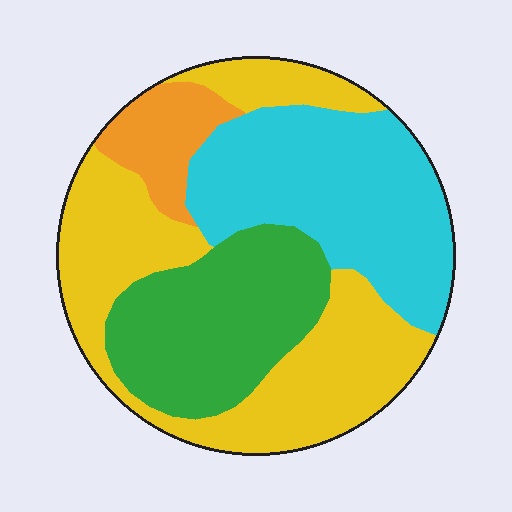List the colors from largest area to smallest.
From largest to smallest: yellow, cyan, green, orange.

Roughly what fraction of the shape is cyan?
Cyan takes up about one third (1/3) of the shape.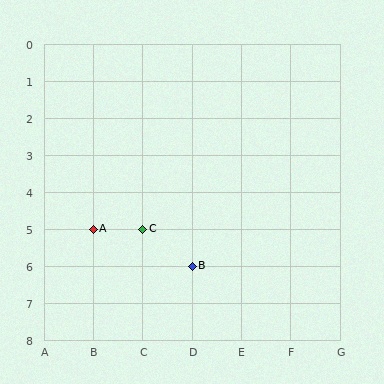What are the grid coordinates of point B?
Point B is at grid coordinates (D, 6).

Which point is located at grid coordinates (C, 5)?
Point C is at (C, 5).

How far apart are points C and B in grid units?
Points C and B are 1 column and 1 row apart (about 1.4 grid units diagonally).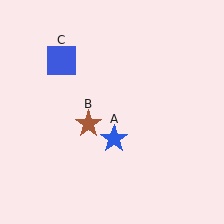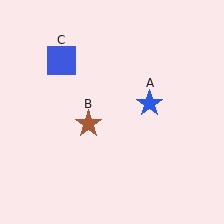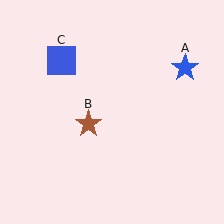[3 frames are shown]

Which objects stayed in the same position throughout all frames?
Brown star (object B) and blue square (object C) remained stationary.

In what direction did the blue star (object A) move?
The blue star (object A) moved up and to the right.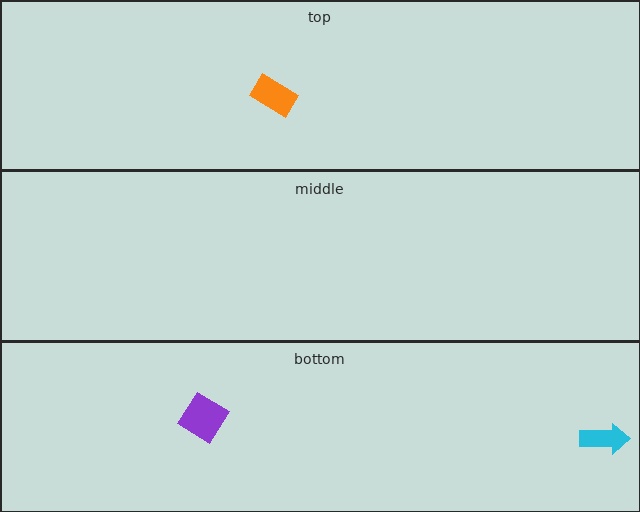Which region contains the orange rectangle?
The top region.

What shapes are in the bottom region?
The cyan arrow, the purple diamond.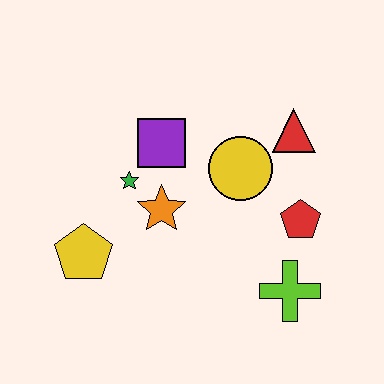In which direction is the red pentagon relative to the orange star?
The red pentagon is to the right of the orange star.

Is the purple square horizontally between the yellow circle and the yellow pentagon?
Yes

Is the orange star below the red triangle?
Yes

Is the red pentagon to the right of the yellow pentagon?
Yes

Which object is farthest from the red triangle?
The yellow pentagon is farthest from the red triangle.